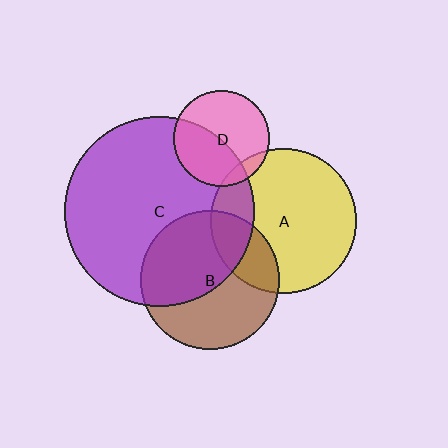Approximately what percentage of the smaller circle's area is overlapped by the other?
Approximately 45%.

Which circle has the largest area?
Circle C (purple).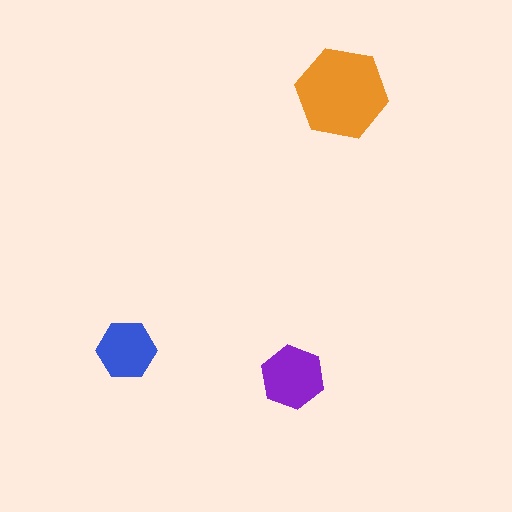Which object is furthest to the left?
The blue hexagon is leftmost.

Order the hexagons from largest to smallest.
the orange one, the purple one, the blue one.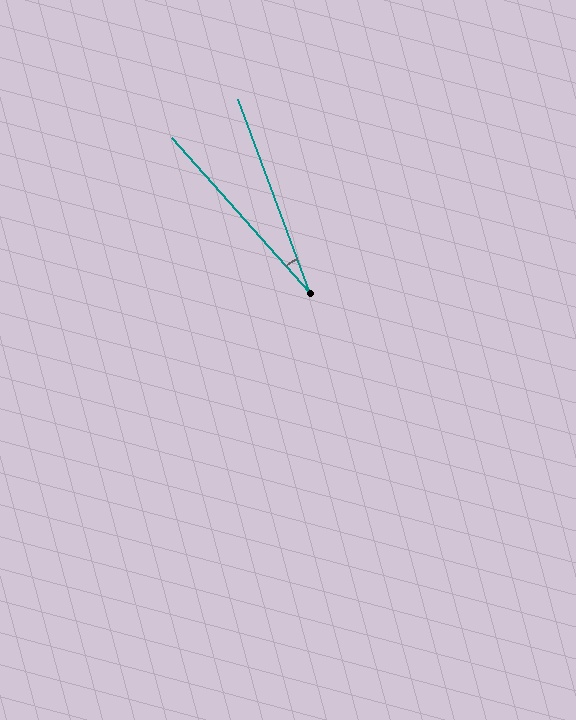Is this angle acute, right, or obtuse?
It is acute.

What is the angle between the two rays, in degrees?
Approximately 21 degrees.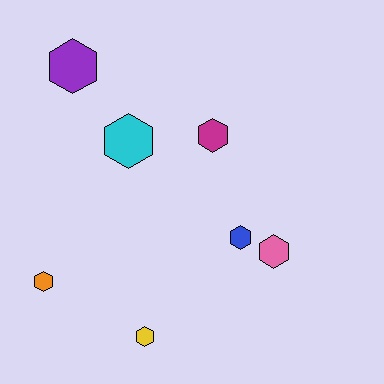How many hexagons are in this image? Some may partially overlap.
There are 7 hexagons.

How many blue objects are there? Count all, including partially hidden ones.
There is 1 blue object.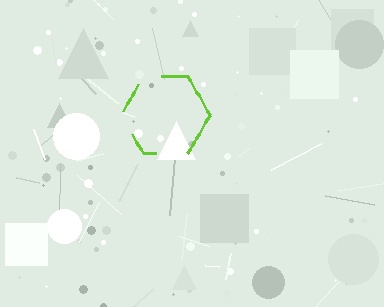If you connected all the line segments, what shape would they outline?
They would outline a hexagon.